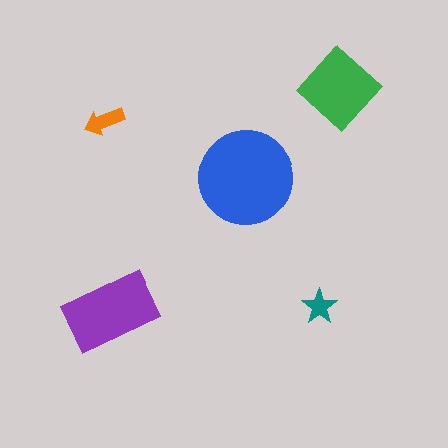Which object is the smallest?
The teal star.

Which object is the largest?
The blue circle.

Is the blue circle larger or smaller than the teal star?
Larger.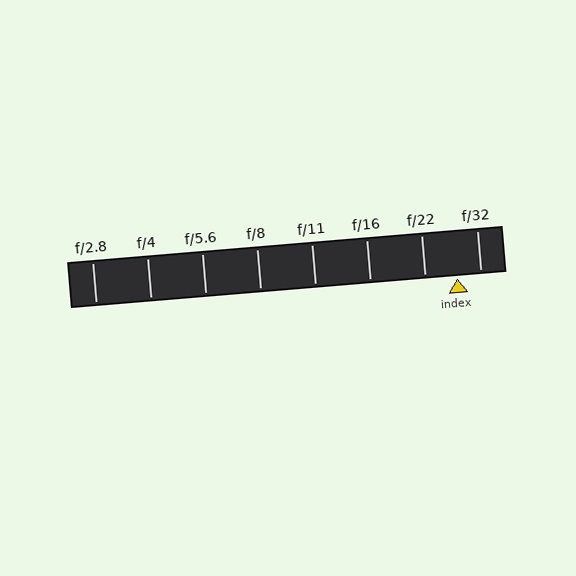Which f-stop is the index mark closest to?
The index mark is closest to f/32.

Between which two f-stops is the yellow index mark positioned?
The index mark is between f/22 and f/32.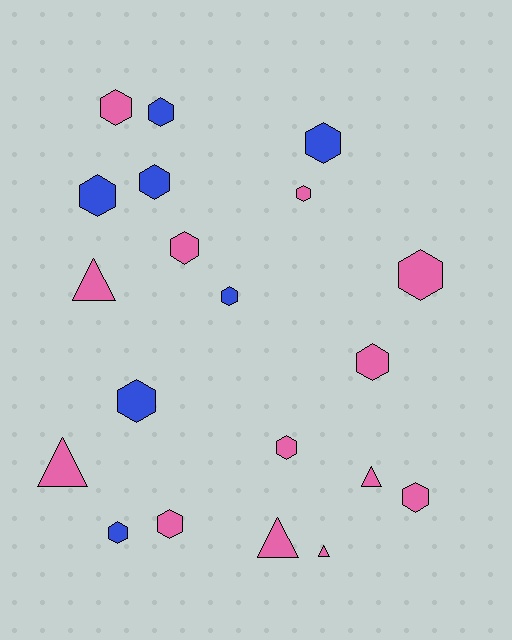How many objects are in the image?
There are 20 objects.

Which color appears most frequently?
Pink, with 13 objects.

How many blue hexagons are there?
There are 7 blue hexagons.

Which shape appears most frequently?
Hexagon, with 15 objects.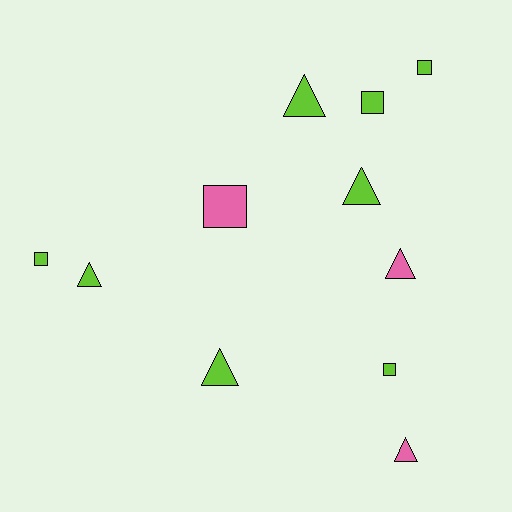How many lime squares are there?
There are 4 lime squares.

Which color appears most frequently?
Lime, with 8 objects.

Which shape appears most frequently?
Triangle, with 6 objects.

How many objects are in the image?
There are 11 objects.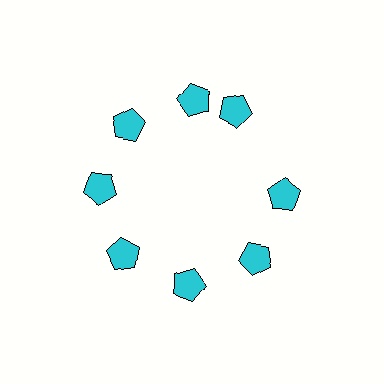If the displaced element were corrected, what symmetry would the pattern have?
It would have 8-fold rotational symmetry — the pattern would map onto itself every 45 degrees.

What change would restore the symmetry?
The symmetry would be restored by rotating it back into even spacing with its neighbors so that all 8 pentagons sit at equal angles and equal distance from the center.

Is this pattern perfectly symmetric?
No. The 8 cyan pentagons are arranged in a ring, but one element near the 2 o'clock position is rotated out of alignment along the ring, breaking the 8-fold rotational symmetry.